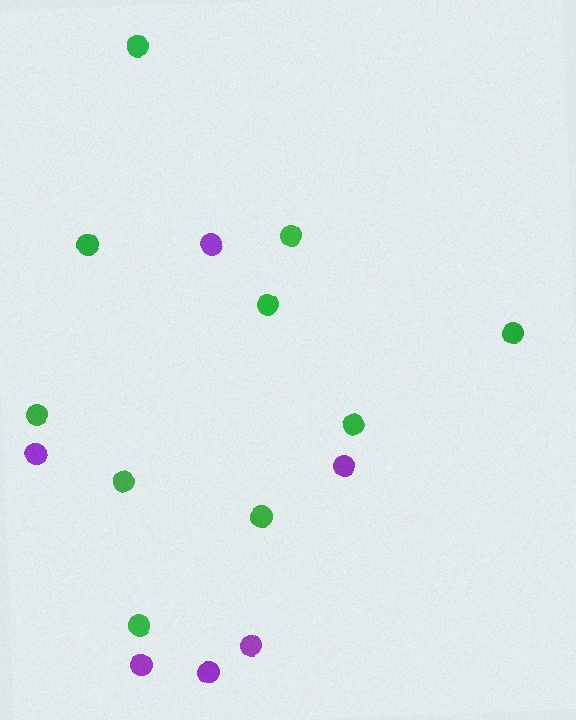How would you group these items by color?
There are 2 groups: one group of green circles (10) and one group of purple circles (6).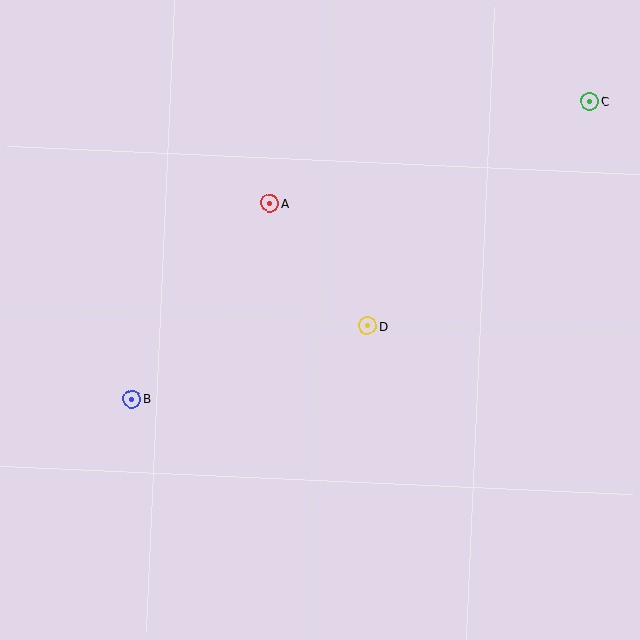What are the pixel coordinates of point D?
Point D is at (367, 326).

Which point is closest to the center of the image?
Point D at (367, 326) is closest to the center.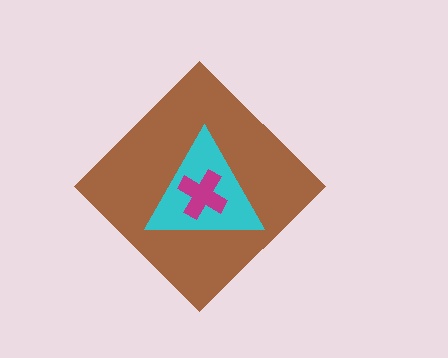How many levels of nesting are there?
3.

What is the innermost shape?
The magenta cross.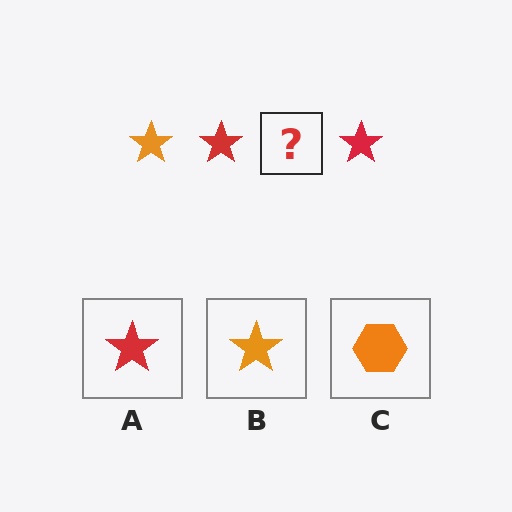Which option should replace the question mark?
Option B.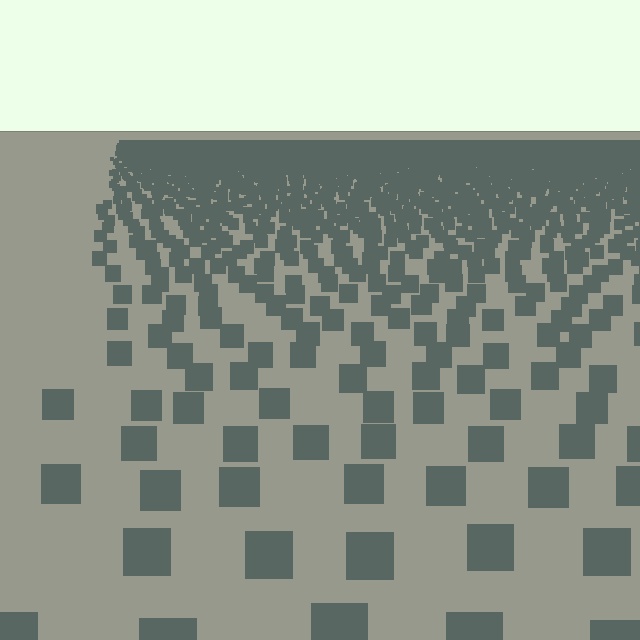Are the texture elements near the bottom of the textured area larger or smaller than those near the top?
Larger. Near the bottom, elements are closer to the viewer and appear at a bigger on-screen size.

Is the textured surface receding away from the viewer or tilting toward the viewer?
The surface is receding away from the viewer. Texture elements get smaller and denser toward the top.